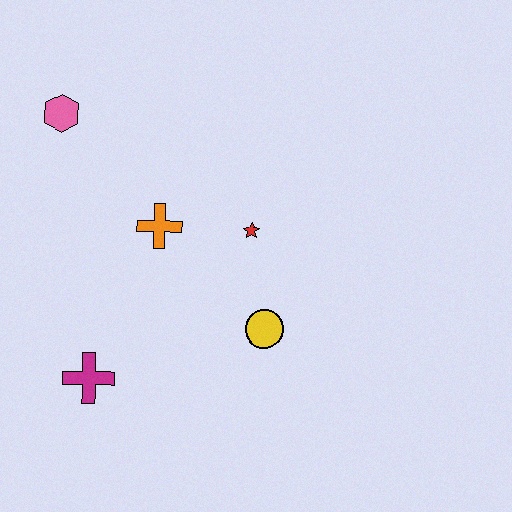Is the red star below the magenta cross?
No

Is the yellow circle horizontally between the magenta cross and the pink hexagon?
No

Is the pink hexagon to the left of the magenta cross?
Yes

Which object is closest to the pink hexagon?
The orange cross is closest to the pink hexagon.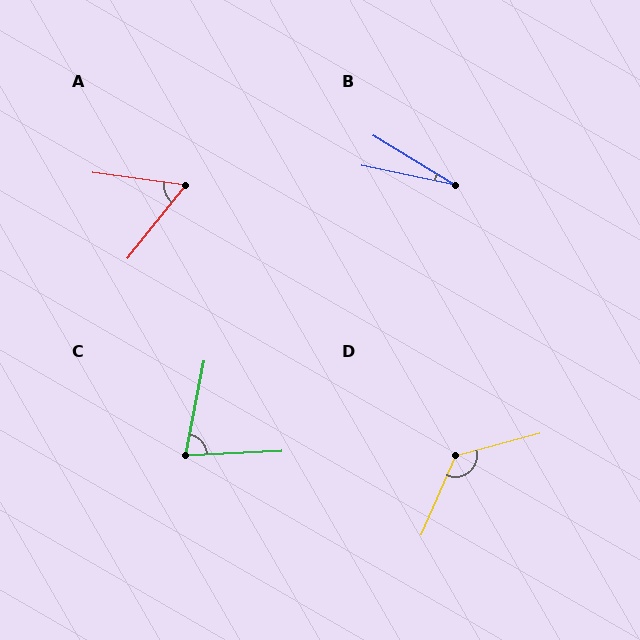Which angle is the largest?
D, at approximately 128 degrees.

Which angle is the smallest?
B, at approximately 19 degrees.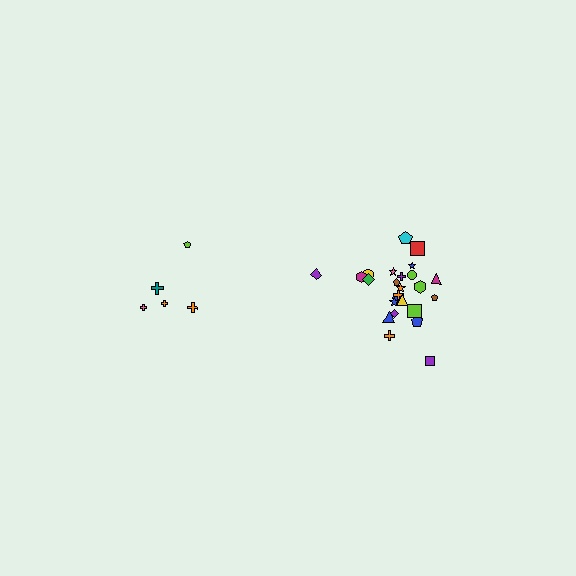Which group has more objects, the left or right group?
The right group.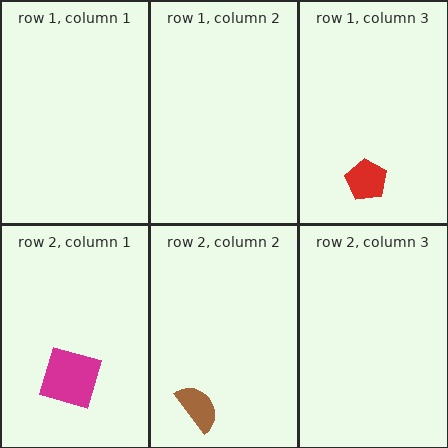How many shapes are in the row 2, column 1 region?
1.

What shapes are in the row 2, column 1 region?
The magenta square.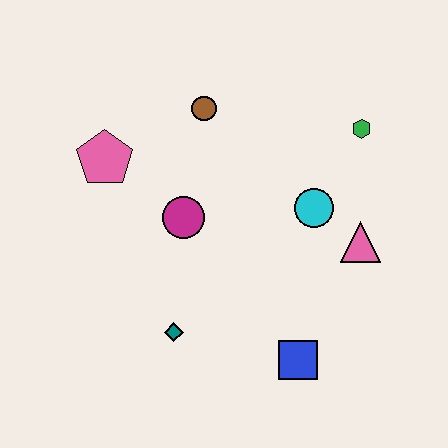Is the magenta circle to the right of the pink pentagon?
Yes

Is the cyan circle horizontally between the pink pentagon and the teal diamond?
No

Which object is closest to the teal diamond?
The magenta circle is closest to the teal diamond.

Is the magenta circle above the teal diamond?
Yes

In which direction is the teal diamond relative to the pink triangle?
The teal diamond is to the left of the pink triangle.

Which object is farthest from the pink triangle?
The pink pentagon is farthest from the pink triangle.